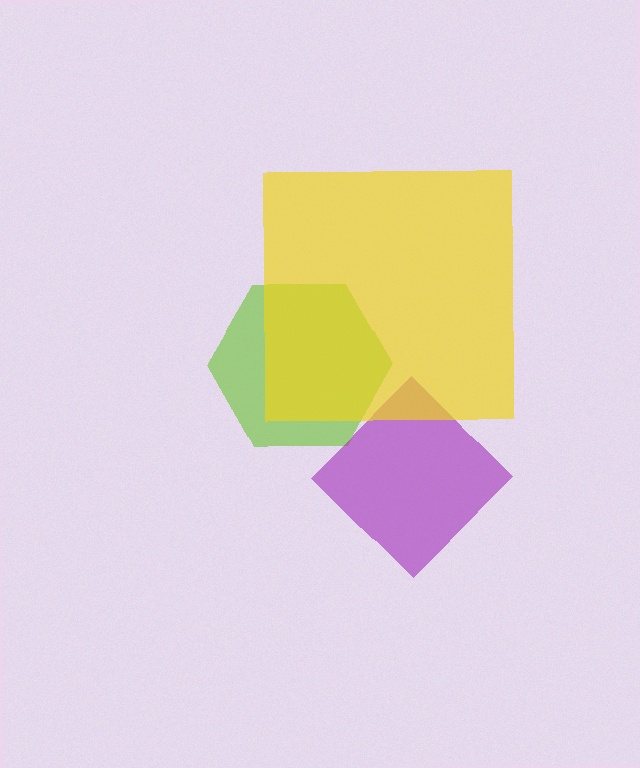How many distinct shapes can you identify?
There are 3 distinct shapes: a lime hexagon, a purple diamond, a yellow square.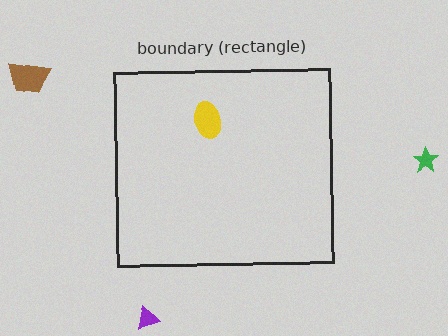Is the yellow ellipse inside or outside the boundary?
Inside.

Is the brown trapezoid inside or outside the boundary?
Outside.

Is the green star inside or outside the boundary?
Outside.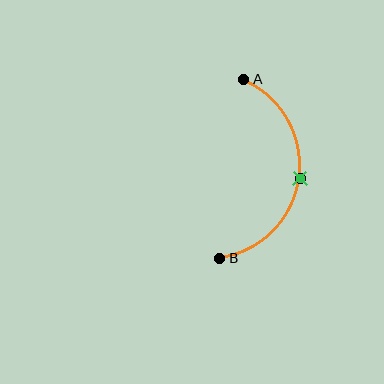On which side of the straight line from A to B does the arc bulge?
The arc bulges to the right of the straight line connecting A and B.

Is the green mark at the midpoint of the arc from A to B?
Yes. The green mark lies on the arc at equal arc-length from both A and B — it is the arc midpoint.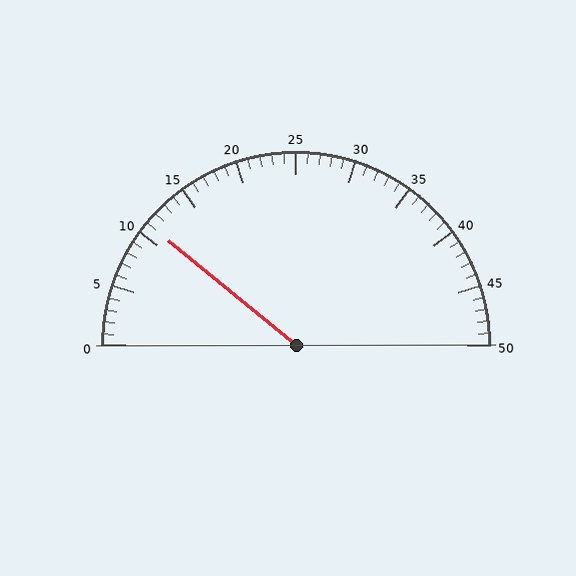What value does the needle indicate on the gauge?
The needle indicates approximately 11.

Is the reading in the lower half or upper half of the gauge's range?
The reading is in the lower half of the range (0 to 50).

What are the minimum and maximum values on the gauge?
The gauge ranges from 0 to 50.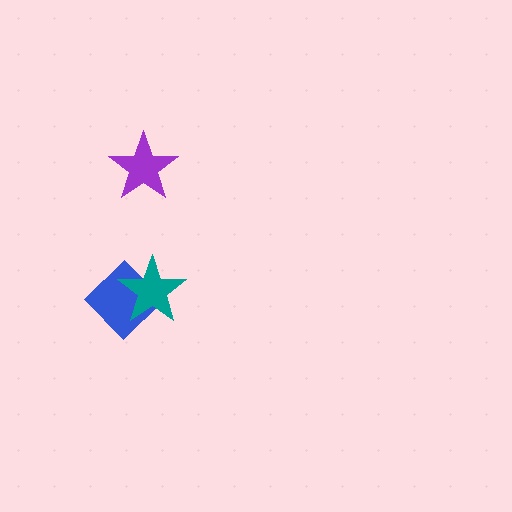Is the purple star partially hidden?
No, no other shape covers it.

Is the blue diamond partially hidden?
Yes, it is partially covered by another shape.